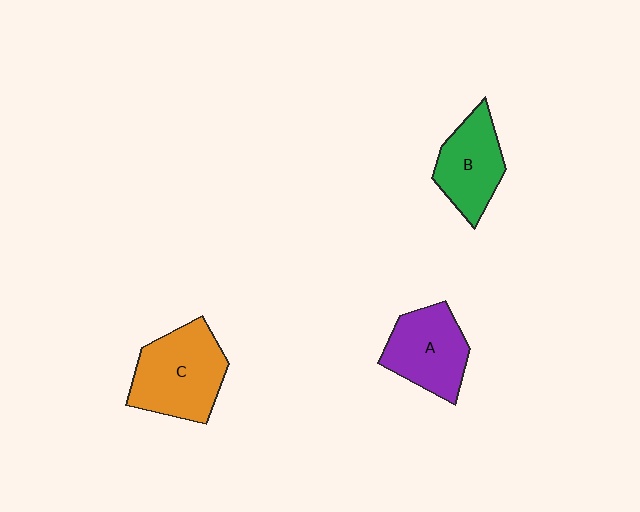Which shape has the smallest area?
Shape B (green).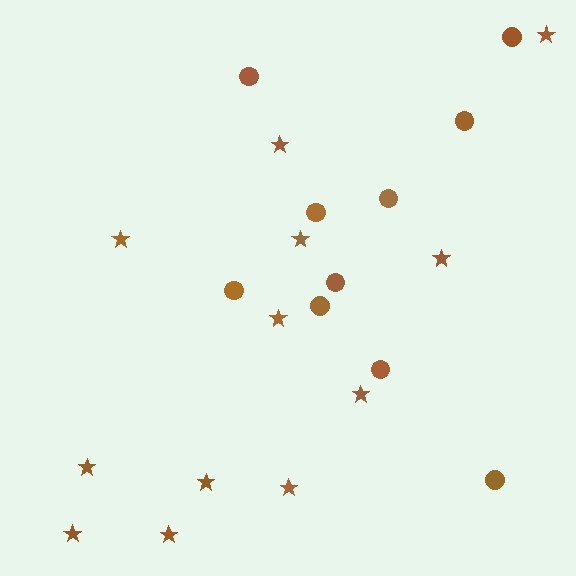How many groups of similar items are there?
There are 2 groups: one group of stars (12) and one group of circles (10).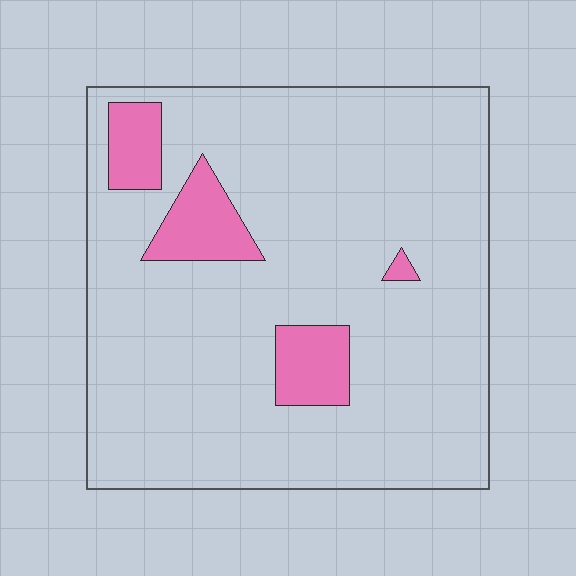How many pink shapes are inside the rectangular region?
4.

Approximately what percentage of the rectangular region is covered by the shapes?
Approximately 10%.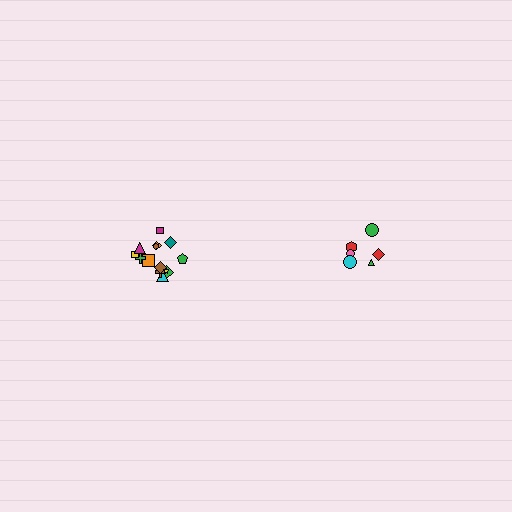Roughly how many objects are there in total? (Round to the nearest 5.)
Roughly 20 objects in total.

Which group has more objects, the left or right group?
The left group.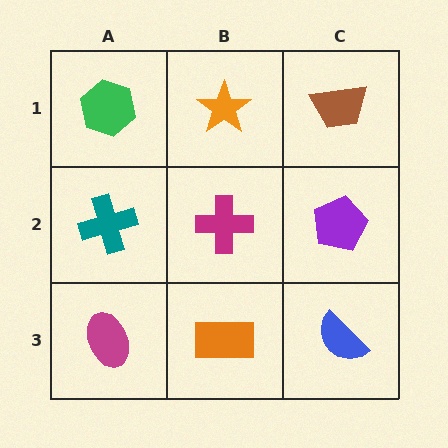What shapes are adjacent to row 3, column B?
A magenta cross (row 2, column B), a magenta ellipse (row 3, column A), a blue semicircle (row 3, column C).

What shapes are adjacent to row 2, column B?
An orange star (row 1, column B), an orange rectangle (row 3, column B), a teal cross (row 2, column A), a purple pentagon (row 2, column C).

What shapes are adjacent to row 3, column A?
A teal cross (row 2, column A), an orange rectangle (row 3, column B).